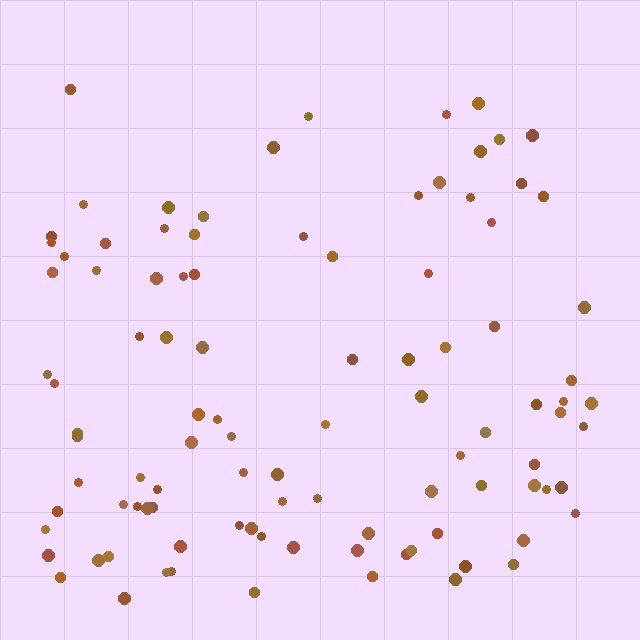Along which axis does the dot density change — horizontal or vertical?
Vertical.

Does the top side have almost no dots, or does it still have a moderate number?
Still a moderate number, just noticeably fewer than the bottom.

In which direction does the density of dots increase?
From top to bottom, with the bottom side densest.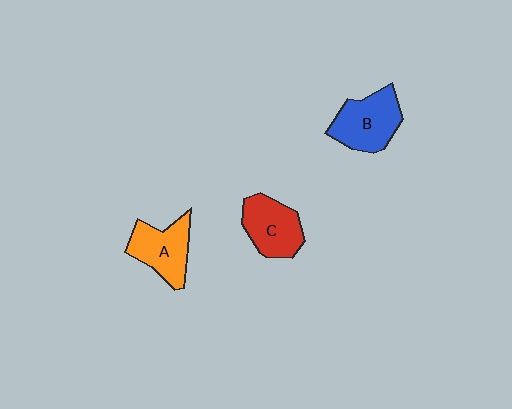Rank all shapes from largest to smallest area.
From largest to smallest: B (blue), A (orange), C (red).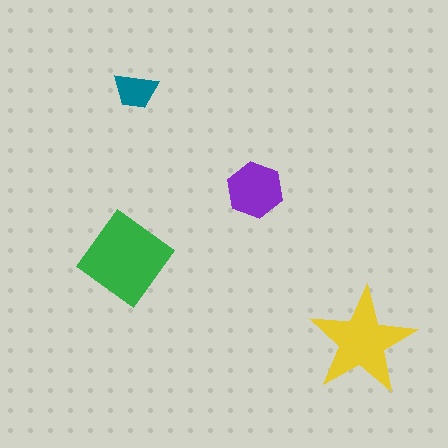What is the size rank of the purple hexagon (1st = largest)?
3rd.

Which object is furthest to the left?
The green diamond is leftmost.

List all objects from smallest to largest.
The teal trapezoid, the purple hexagon, the yellow star, the green diamond.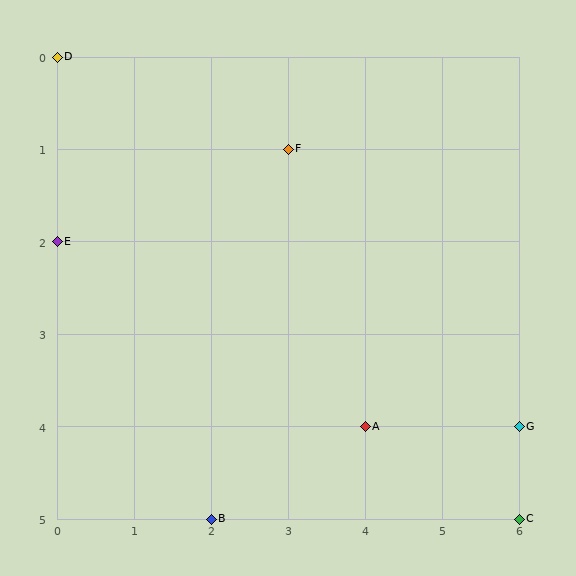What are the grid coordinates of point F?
Point F is at grid coordinates (3, 1).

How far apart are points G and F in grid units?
Points G and F are 3 columns and 3 rows apart (about 4.2 grid units diagonally).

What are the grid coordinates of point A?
Point A is at grid coordinates (4, 4).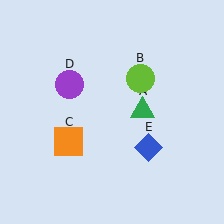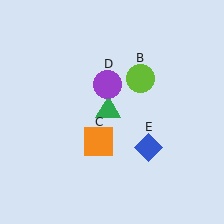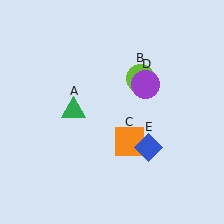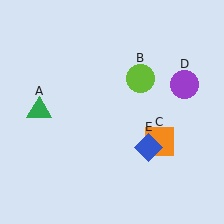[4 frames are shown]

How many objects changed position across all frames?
3 objects changed position: green triangle (object A), orange square (object C), purple circle (object D).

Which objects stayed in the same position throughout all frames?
Lime circle (object B) and blue diamond (object E) remained stationary.